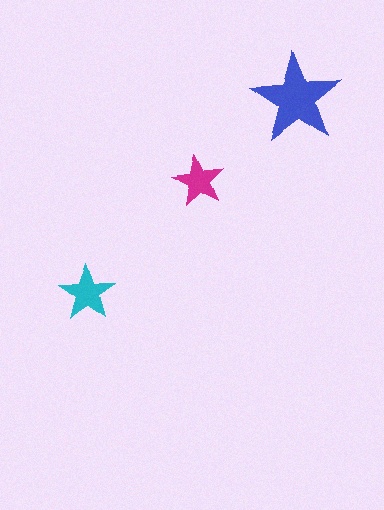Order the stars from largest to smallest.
the blue one, the cyan one, the magenta one.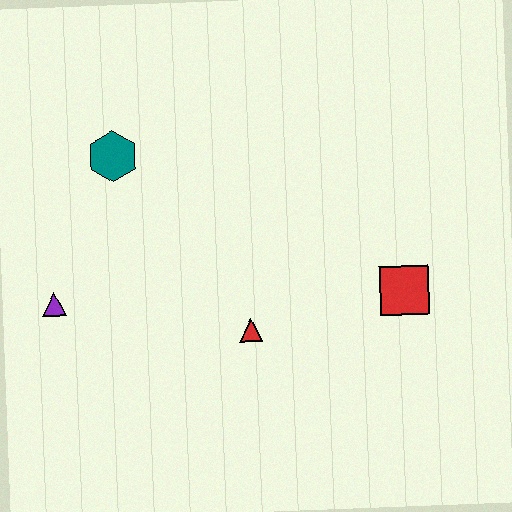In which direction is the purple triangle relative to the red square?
The purple triangle is to the left of the red square.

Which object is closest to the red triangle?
The red square is closest to the red triangle.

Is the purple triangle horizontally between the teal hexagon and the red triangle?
No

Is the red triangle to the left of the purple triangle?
No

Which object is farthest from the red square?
The purple triangle is farthest from the red square.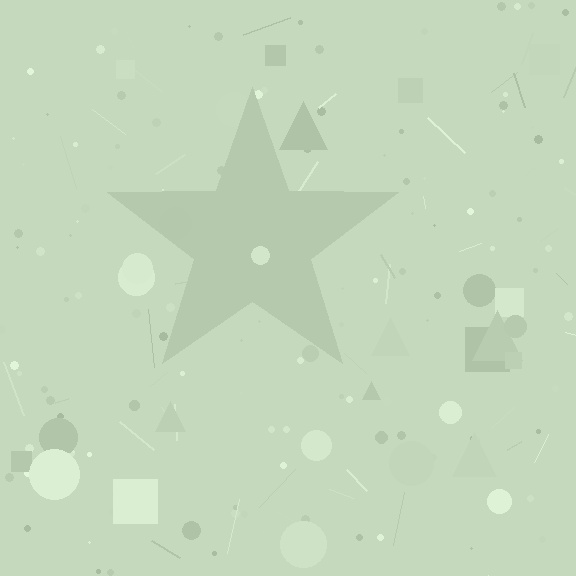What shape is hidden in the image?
A star is hidden in the image.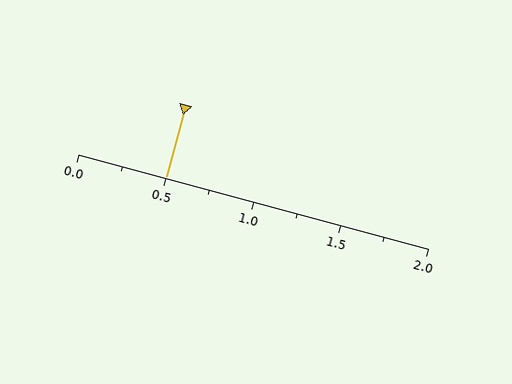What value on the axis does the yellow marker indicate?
The marker indicates approximately 0.5.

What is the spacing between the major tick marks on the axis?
The major ticks are spaced 0.5 apart.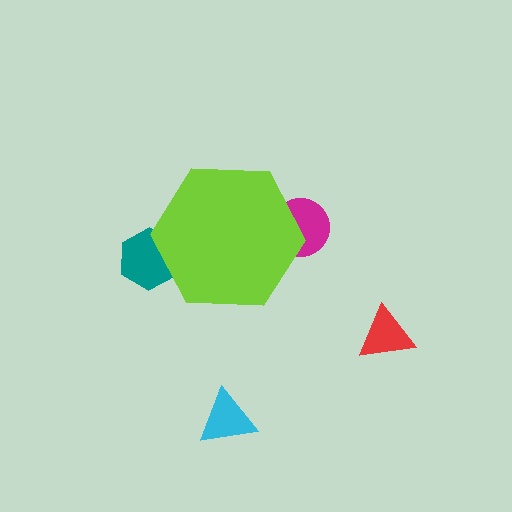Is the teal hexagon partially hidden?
Yes, the teal hexagon is partially hidden behind the lime hexagon.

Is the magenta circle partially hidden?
Yes, the magenta circle is partially hidden behind the lime hexagon.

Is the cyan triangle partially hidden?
No, the cyan triangle is fully visible.